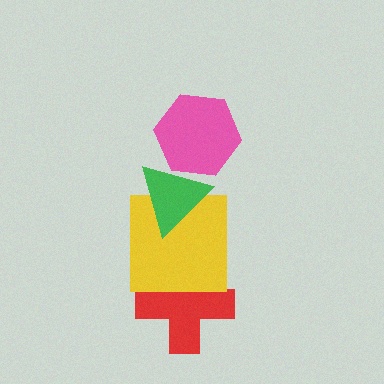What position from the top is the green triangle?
The green triangle is 2nd from the top.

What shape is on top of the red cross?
The yellow square is on top of the red cross.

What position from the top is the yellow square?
The yellow square is 3rd from the top.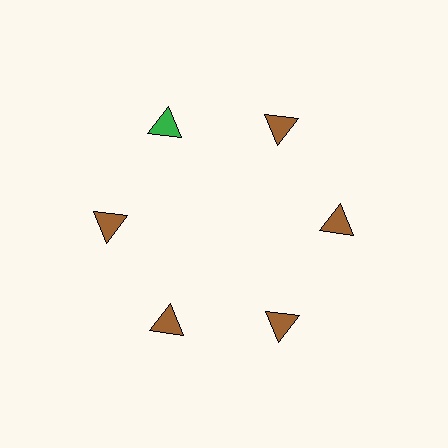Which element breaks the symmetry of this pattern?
The green triangle at roughly the 11 o'clock position breaks the symmetry. All other shapes are brown triangles.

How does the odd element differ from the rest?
It has a different color: green instead of brown.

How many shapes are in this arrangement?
There are 6 shapes arranged in a ring pattern.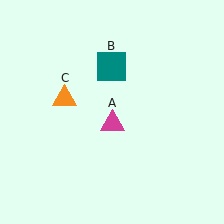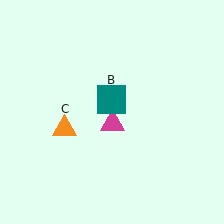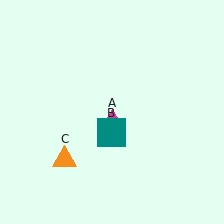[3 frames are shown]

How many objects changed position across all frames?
2 objects changed position: teal square (object B), orange triangle (object C).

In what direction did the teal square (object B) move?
The teal square (object B) moved down.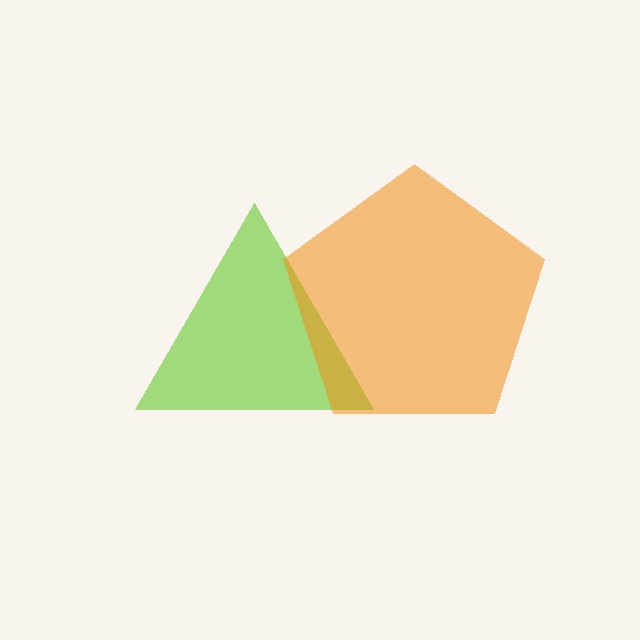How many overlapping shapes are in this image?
There are 2 overlapping shapes in the image.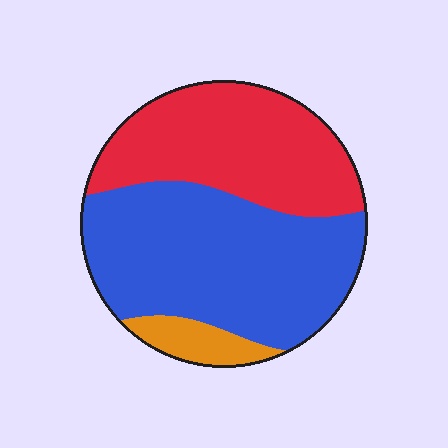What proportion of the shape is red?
Red covers around 40% of the shape.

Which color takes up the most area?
Blue, at roughly 55%.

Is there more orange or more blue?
Blue.